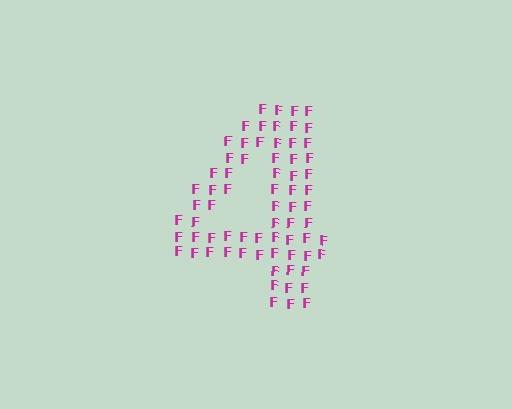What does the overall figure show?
The overall figure shows the digit 4.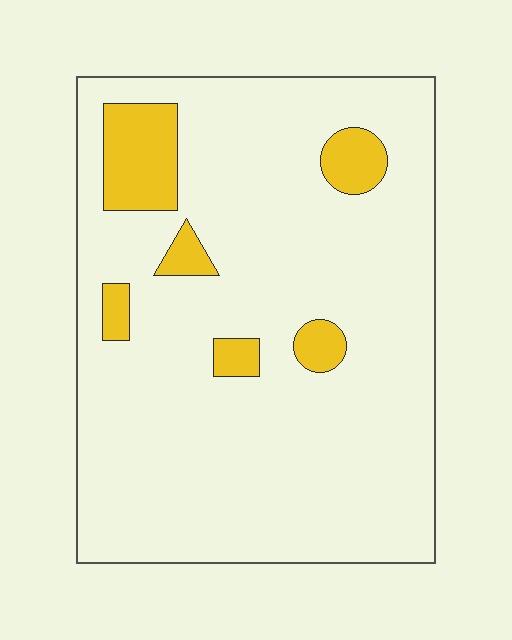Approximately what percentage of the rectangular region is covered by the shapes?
Approximately 10%.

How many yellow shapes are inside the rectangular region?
6.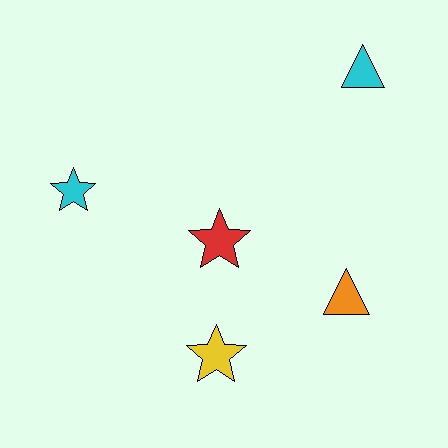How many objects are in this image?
There are 5 objects.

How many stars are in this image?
There are 3 stars.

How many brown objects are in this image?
There are no brown objects.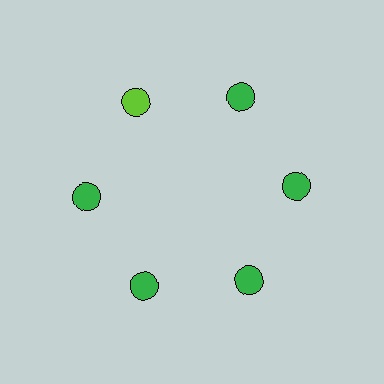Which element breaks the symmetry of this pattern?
The lime circle at roughly the 11 o'clock position breaks the symmetry. All other shapes are green circles.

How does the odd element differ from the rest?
It has a different color: lime instead of green.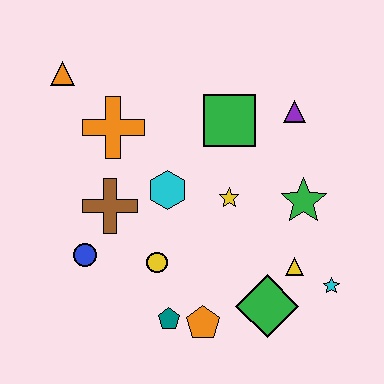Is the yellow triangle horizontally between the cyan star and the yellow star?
Yes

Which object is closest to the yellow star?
The cyan hexagon is closest to the yellow star.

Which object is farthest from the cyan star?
The orange triangle is farthest from the cyan star.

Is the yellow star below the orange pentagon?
No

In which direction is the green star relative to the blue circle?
The green star is to the right of the blue circle.